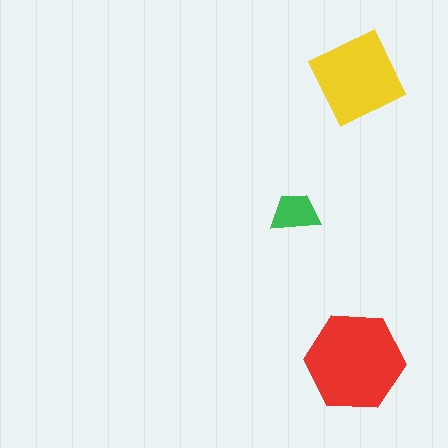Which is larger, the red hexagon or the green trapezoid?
The red hexagon.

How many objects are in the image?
There are 3 objects in the image.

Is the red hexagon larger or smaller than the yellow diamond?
Larger.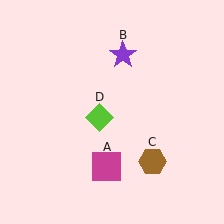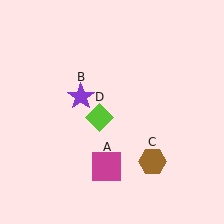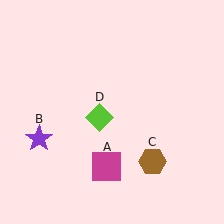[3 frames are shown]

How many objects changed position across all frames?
1 object changed position: purple star (object B).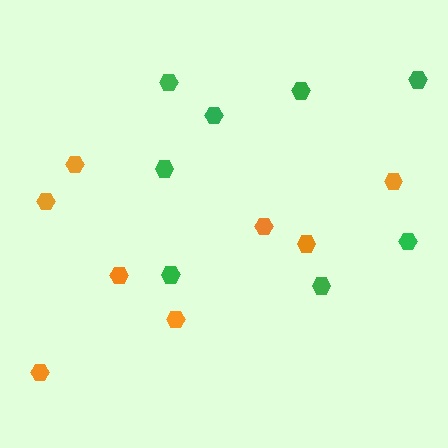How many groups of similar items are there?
There are 2 groups: one group of green hexagons (8) and one group of orange hexagons (8).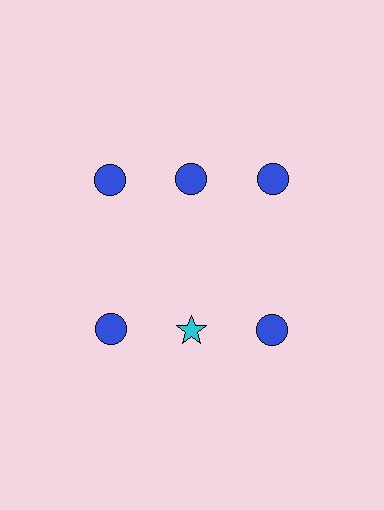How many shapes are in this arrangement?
There are 6 shapes arranged in a grid pattern.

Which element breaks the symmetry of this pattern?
The cyan star in the second row, second from left column breaks the symmetry. All other shapes are blue circles.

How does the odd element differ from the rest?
It differs in both color (cyan instead of blue) and shape (star instead of circle).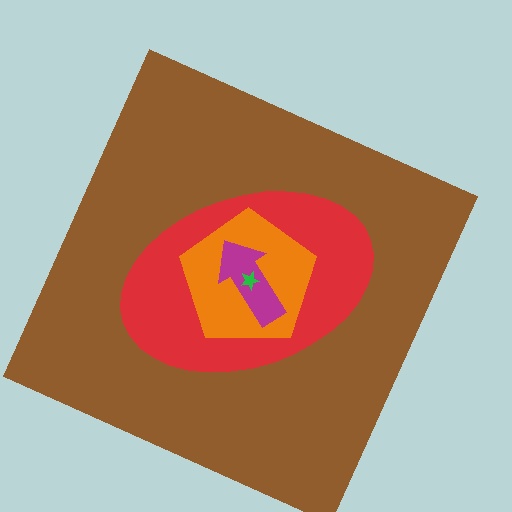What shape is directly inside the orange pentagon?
The magenta arrow.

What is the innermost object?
The green star.